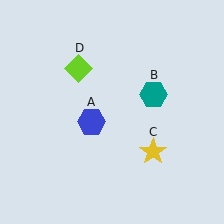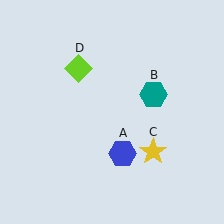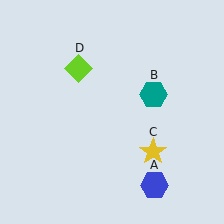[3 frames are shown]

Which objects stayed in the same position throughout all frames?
Teal hexagon (object B) and yellow star (object C) and lime diamond (object D) remained stationary.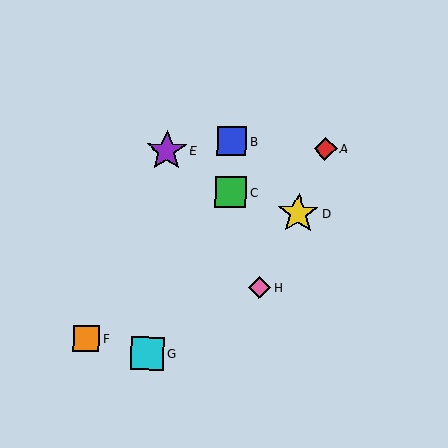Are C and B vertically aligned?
Yes, both are at x≈231.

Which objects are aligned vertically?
Objects B, C are aligned vertically.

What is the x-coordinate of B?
Object B is at x≈232.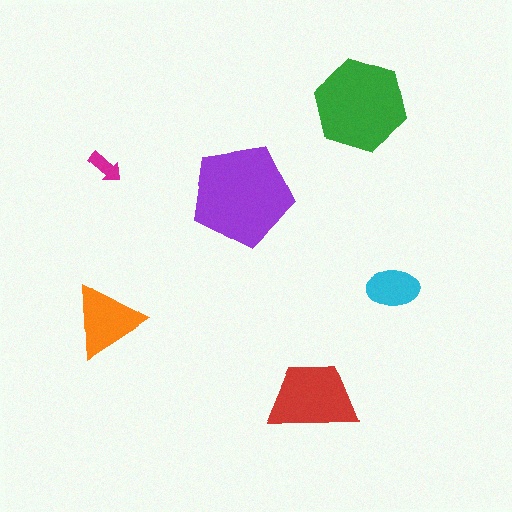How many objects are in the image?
There are 6 objects in the image.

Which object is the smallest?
The magenta arrow.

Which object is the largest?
The purple pentagon.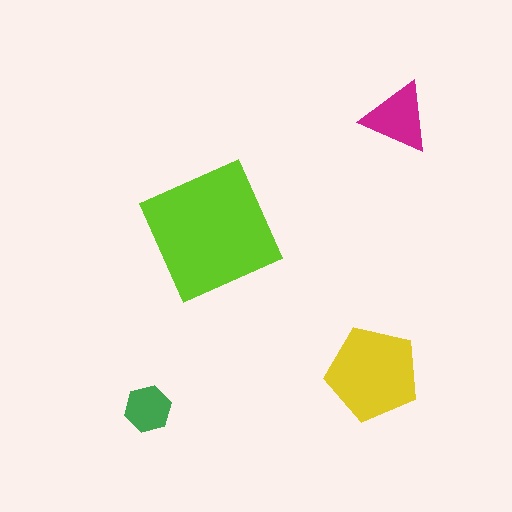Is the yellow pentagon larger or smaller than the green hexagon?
Larger.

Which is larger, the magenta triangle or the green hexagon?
The magenta triangle.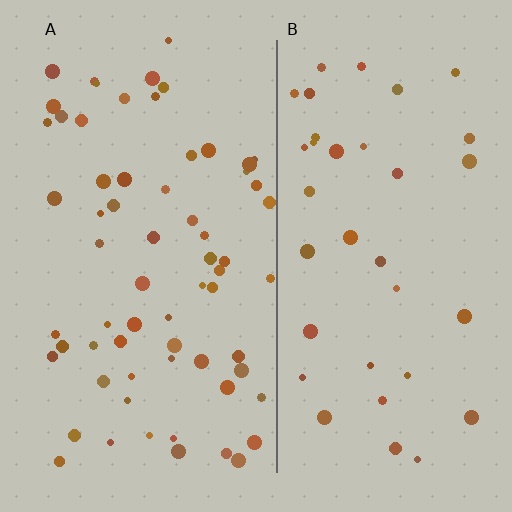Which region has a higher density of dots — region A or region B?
A (the left).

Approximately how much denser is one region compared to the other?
Approximately 1.8× — region A over region B.